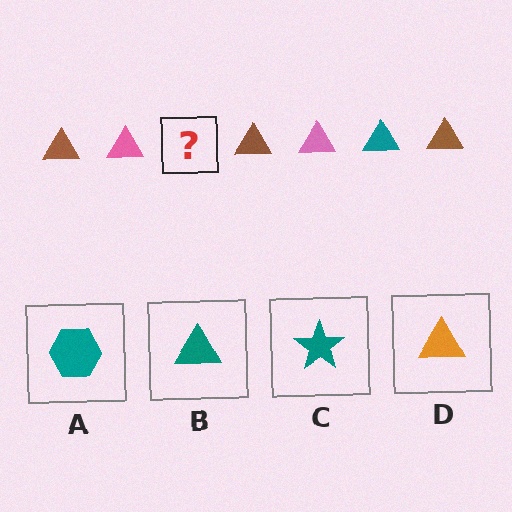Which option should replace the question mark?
Option B.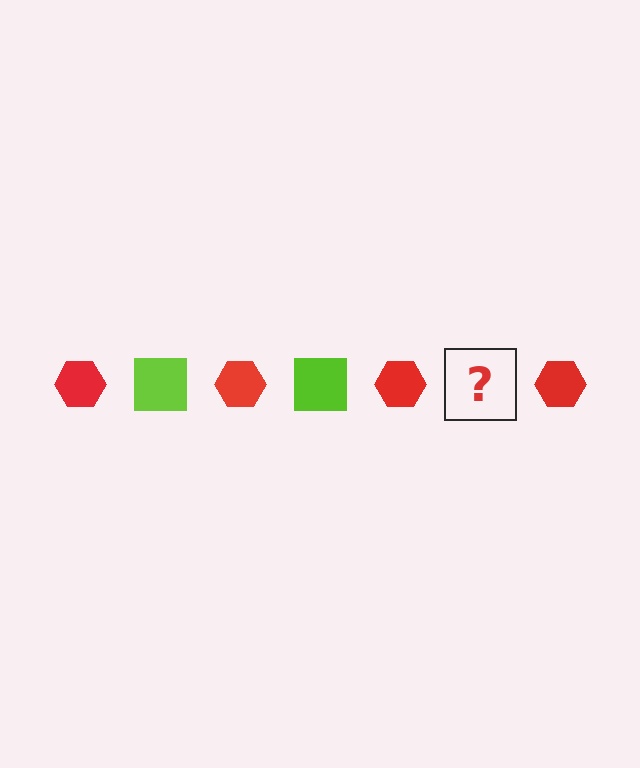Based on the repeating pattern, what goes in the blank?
The blank should be a lime square.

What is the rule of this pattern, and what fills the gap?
The rule is that the pattern alternates between red hexagon and lime square. The gap should be filled with a lime square.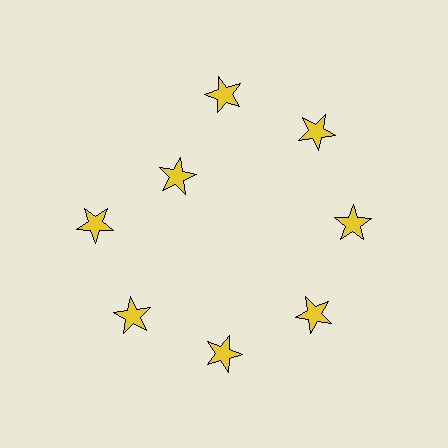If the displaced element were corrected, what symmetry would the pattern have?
It would have 8-fold rotational symmetry — the pattern would map onto itself every 45 degrees.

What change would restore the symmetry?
The symmetry would be restored by moving it outward, back onto the ring so that all 8 stars sit at equal angles and equal distance from the center.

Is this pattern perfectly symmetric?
No. The 8 yellow stars are arranged in a ring, but one element near the 10 o'clock position is pulled inward toward the center, breaking the 8-fold rotational symmetry.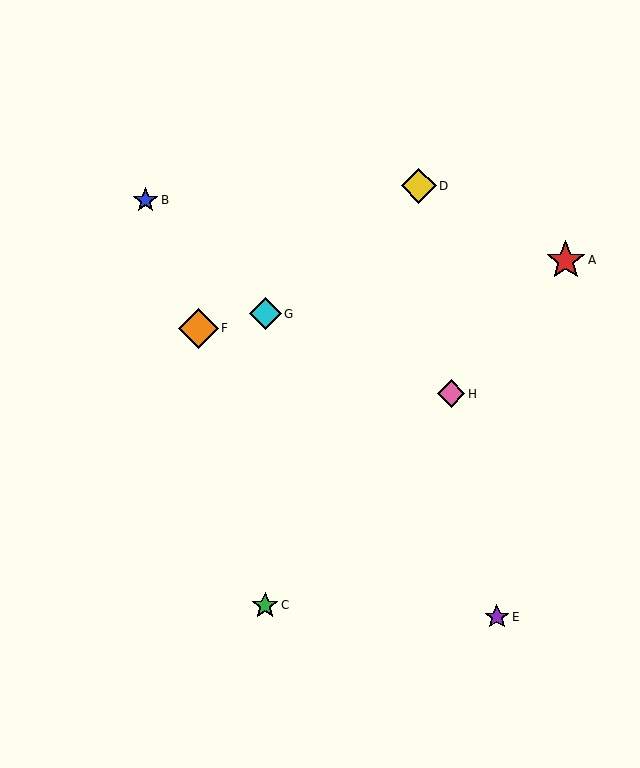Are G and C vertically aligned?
Yes, both are at x≈265.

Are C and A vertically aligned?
No, C is at x≈265 and A is at x≈566.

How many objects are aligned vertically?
2 objects (C, G) are aligned vertically.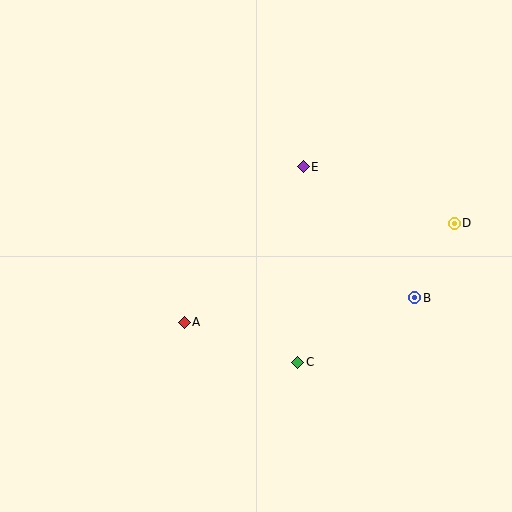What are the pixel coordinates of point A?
Point A is at (184, 322).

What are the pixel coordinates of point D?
Point D is at (454, 223).